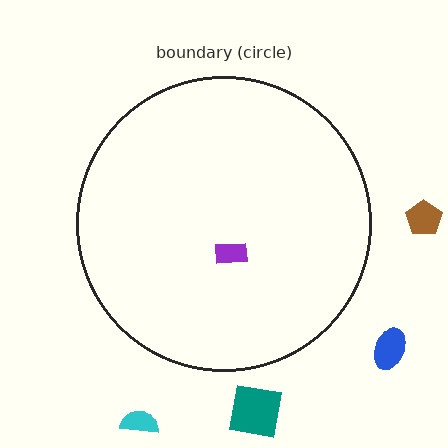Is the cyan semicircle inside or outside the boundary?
Outside.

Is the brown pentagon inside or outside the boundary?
Outside.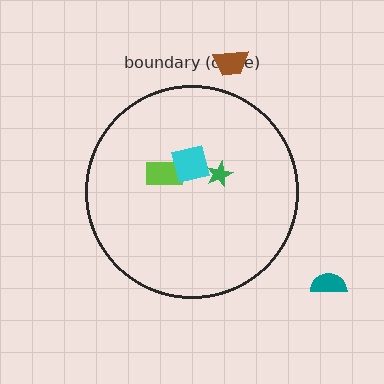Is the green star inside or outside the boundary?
Inside.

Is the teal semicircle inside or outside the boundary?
Outside.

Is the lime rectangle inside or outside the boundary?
Inside.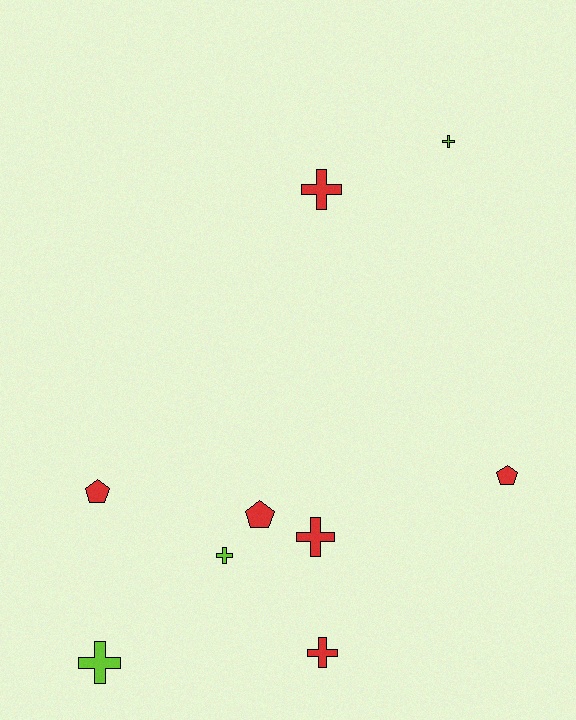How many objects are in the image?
There are 9 objects.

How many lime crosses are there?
There are 3 lime crosses.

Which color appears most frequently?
Red, with 6 objects.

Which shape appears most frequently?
Cross, with 6 objects.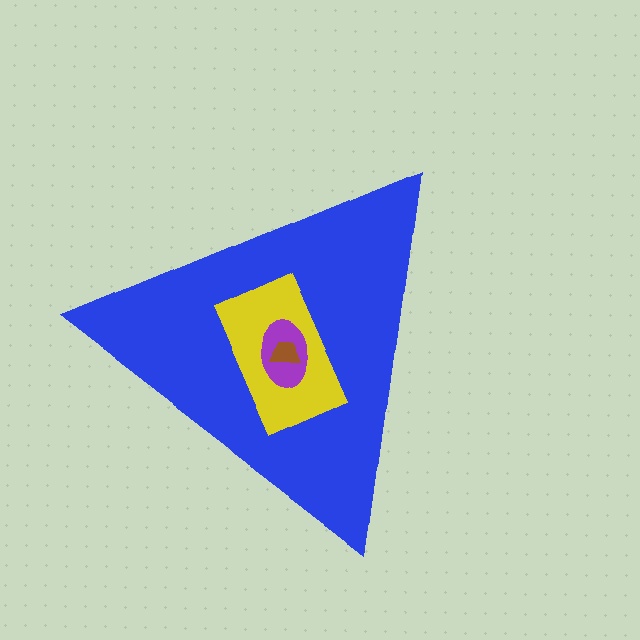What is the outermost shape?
The blue triangle.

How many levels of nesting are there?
4.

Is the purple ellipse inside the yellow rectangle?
Yes.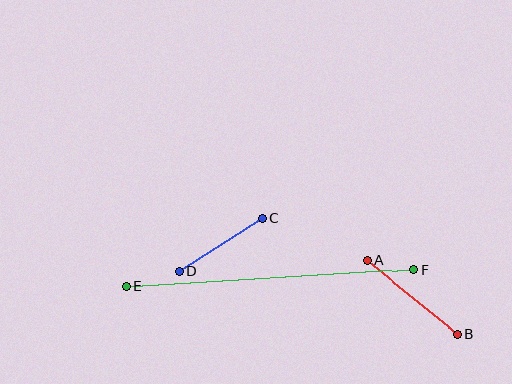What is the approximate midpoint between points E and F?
The midpoint is at approximately (270, 278) pixels.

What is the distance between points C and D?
The distance is approximately 99 pixels.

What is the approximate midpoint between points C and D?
The midpoint is at approximately (220, 245) pixels.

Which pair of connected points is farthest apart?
Points E and F are farthest apart.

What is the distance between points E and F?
The distance is approximately 288 pixels.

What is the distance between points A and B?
The distance is approximately 117 pixels.